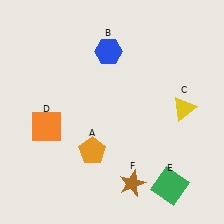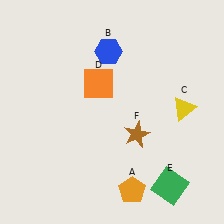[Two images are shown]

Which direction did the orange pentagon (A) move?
The orange pentagon (A) moved right.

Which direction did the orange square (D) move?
The orange square (D) moved right.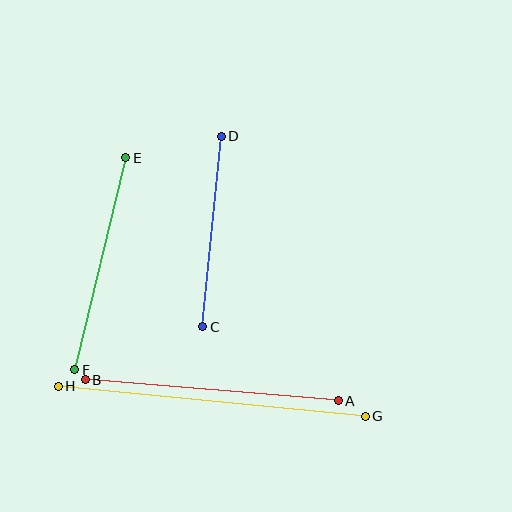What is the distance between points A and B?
The distance is approximately 254 pixels.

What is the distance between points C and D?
The distance is approximately 191 pixels.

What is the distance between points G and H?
The distance is approximately 309 pixels.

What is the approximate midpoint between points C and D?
The midpoint is at approximately (212, 231) pixels.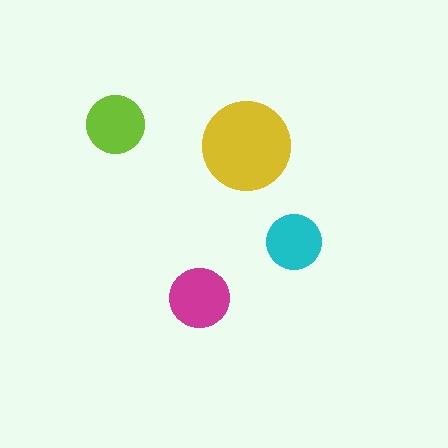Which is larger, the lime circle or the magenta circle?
The magenta one.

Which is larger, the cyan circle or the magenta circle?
The magenta one.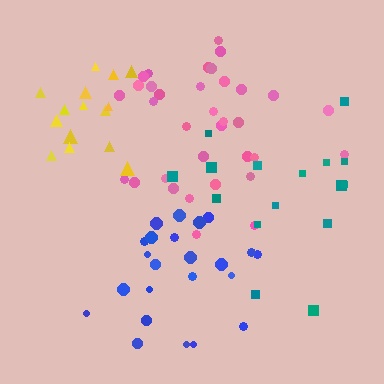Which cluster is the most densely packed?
Pink.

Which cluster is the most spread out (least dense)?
Teal.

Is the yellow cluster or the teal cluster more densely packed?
Yellow.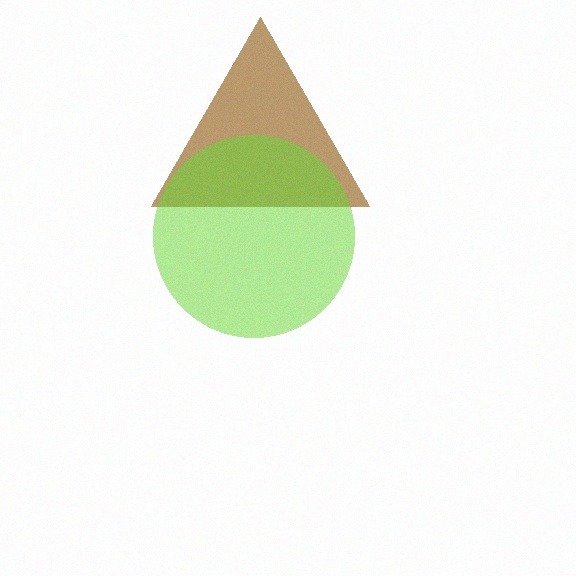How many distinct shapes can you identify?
There are 2 distinct shapes: a brown triangle, a lime circle.